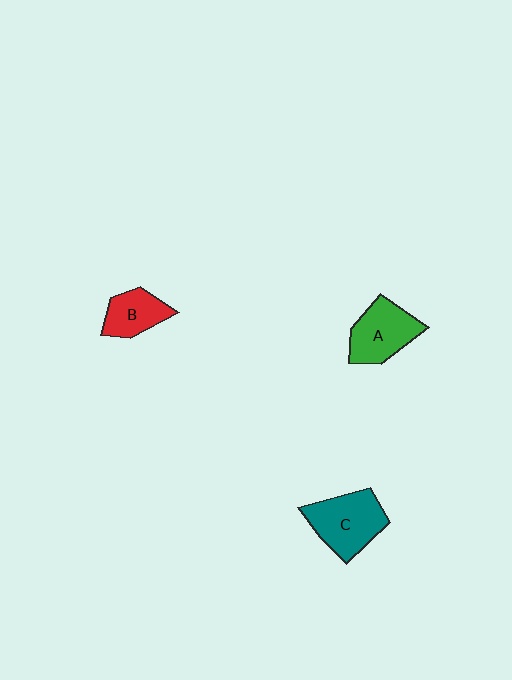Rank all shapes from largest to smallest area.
From largest to smallest: C (teal), A (green), B (red).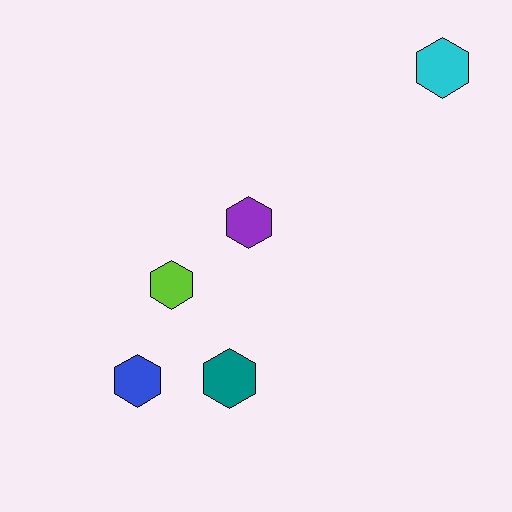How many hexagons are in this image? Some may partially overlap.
There are 5 hexagons.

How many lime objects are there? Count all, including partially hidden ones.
There is 1 lime object.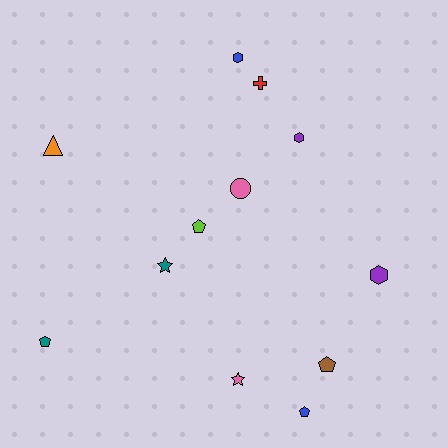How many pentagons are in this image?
There are 4 pentagons.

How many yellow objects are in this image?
There are no yellow objects.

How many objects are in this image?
There are 12 objects.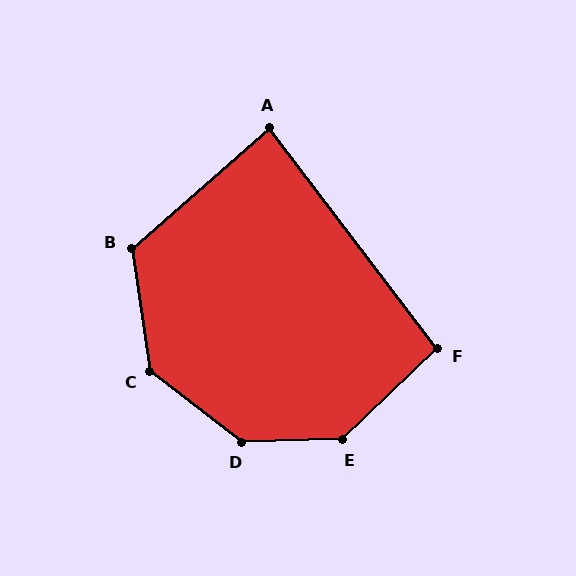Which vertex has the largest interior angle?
D, at approximately 141 degrees.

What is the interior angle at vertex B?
Approximately 123 degrees (obtuse).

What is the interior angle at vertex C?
Approximately 136 degrees (obtuse).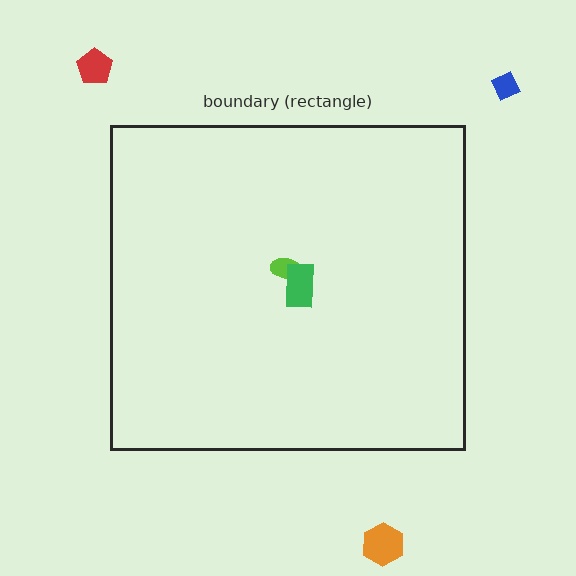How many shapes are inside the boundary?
2 inside, 3 outside.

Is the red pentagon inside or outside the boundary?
Outside.